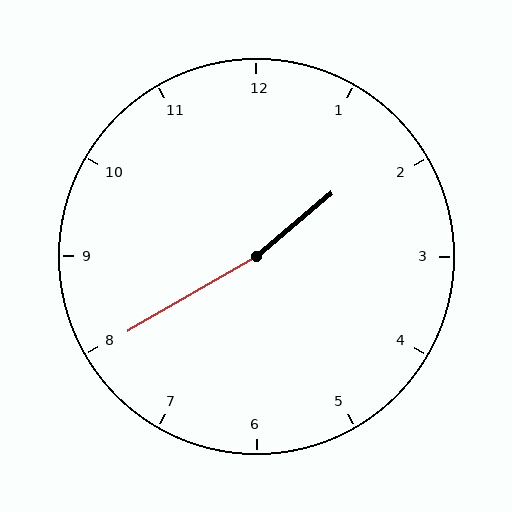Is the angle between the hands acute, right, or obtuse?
It is obtuse.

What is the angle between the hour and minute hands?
Approximately 170 degrees.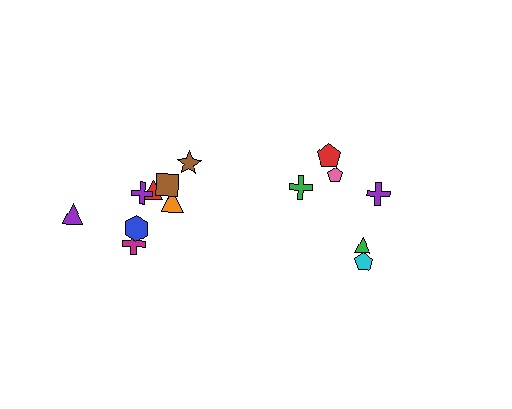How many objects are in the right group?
There are 6 objects.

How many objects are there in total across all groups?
There are 14 objects.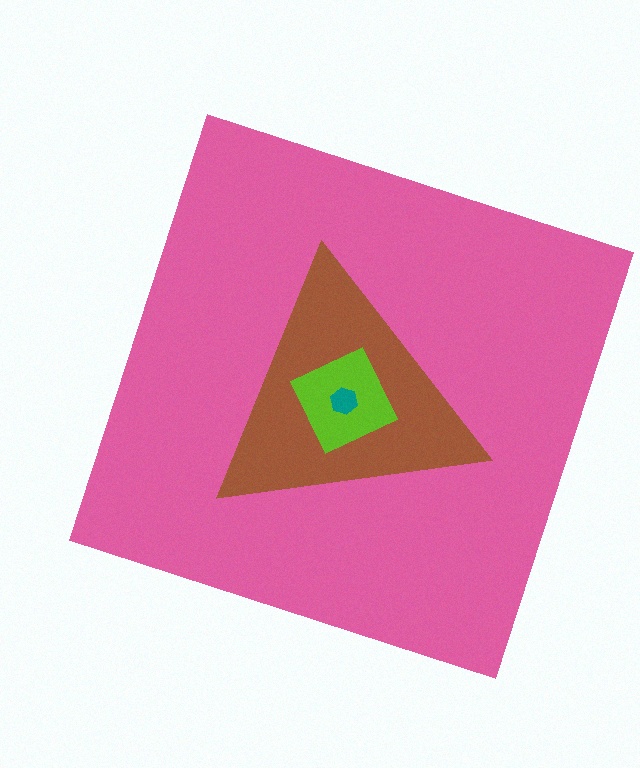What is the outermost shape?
The pink square.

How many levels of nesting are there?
4.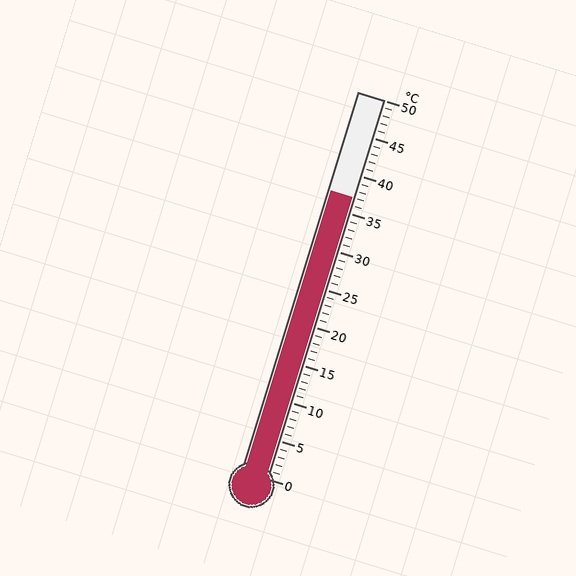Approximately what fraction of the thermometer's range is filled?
The thermometer is filled to approximately 75% of its range.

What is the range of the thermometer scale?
The thermometer scale ranges from 0°C to 50°C.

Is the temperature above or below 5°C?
The temperature is above 5°C.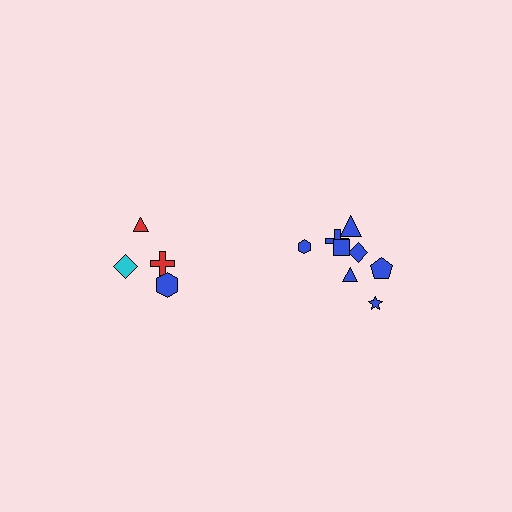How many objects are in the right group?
There are 8 objects.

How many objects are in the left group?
There are 4 objects.